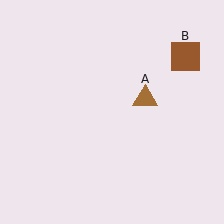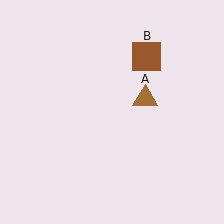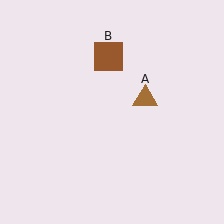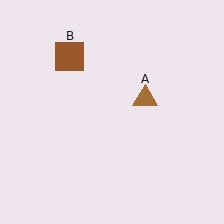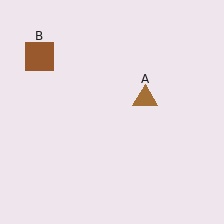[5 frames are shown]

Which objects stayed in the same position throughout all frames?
Brown triangle (object A) remained stationary.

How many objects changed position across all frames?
1 object changed position: brown square (object B).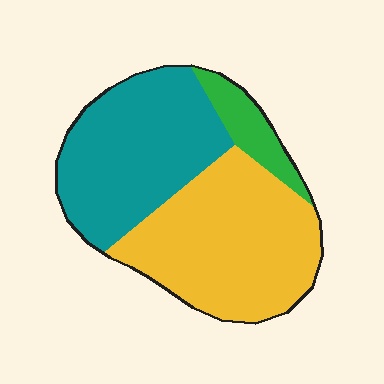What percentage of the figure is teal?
Teal takes up about two fifths (2/5) of the figure.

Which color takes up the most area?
Yellow, at roughly 50%.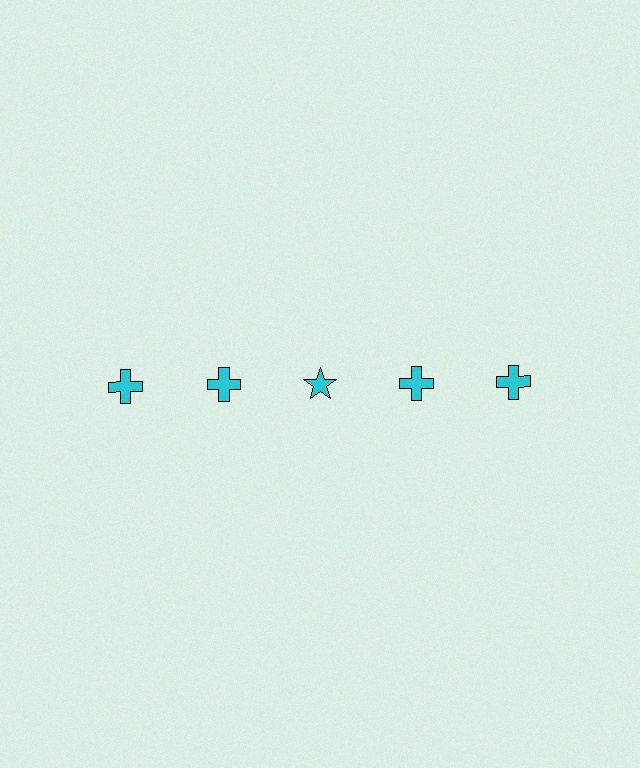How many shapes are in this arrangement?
There are 5 shapes arranged in a grid pattern.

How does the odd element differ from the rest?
It has a different shape: star instead of cross.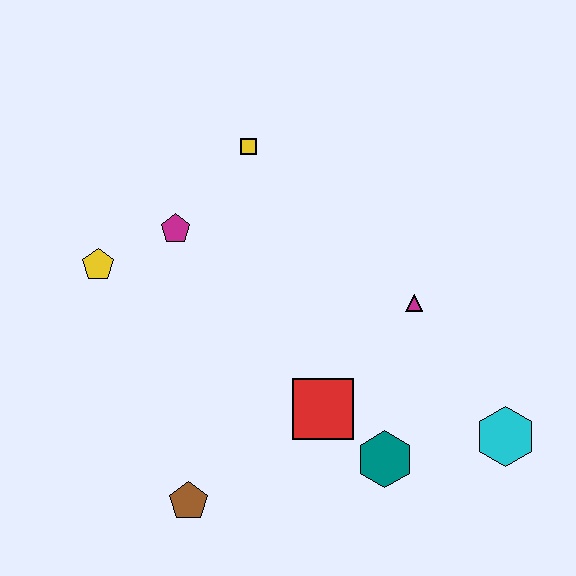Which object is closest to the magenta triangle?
The red square is closest to the magenta triangle.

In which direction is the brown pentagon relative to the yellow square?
The brown pentagon is below the yellow square.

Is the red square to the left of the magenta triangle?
Yes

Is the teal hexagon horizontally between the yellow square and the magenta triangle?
Yes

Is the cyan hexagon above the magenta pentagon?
No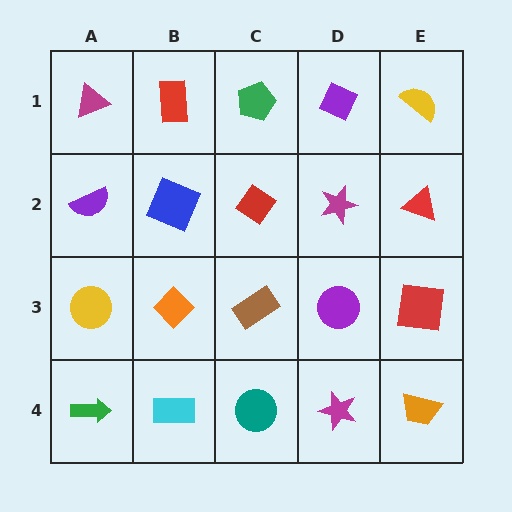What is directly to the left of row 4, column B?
A green arrow.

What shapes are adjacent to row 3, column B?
A blue square (row 2, column B), a cyan rectangle (row 4, column B), a yellow circle (row 3, column A), a brown rectangle (row 3, column C).